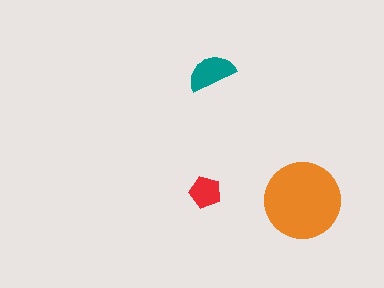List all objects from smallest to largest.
The red pentagon, the teal semicircle, the orange circle.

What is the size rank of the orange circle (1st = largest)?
1st.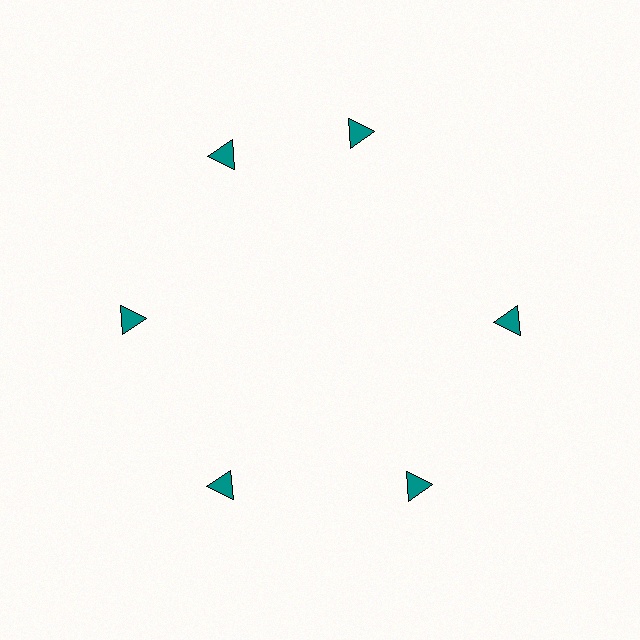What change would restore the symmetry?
The symmetry would be restored by rotating it back into even spacing with its neighbors so that all 6 triangles sit at equal angles and equal distance from the center.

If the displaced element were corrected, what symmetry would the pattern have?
It would have 6-fold rotational symmetry — the pattern would map onto itself every 60 degrees.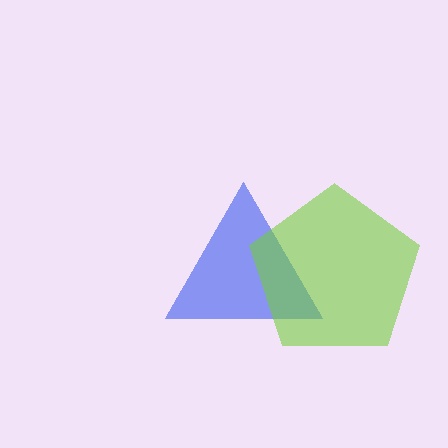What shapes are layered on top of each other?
The layered shapes are: a blue triangle, a lime pentagon.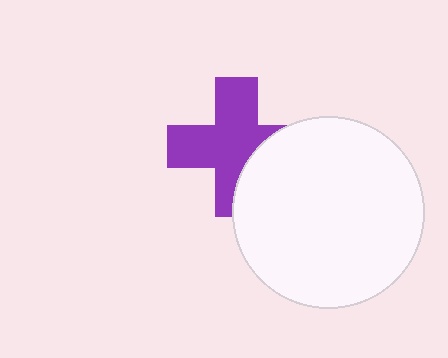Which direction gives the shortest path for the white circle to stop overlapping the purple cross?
Moving right gives the shortest separation.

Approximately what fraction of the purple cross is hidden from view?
Roughly 31% of the purple cross is hidden behind the white circle.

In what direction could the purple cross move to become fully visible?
The purple cross could move left. That would shift it out from behind the white circle entirely.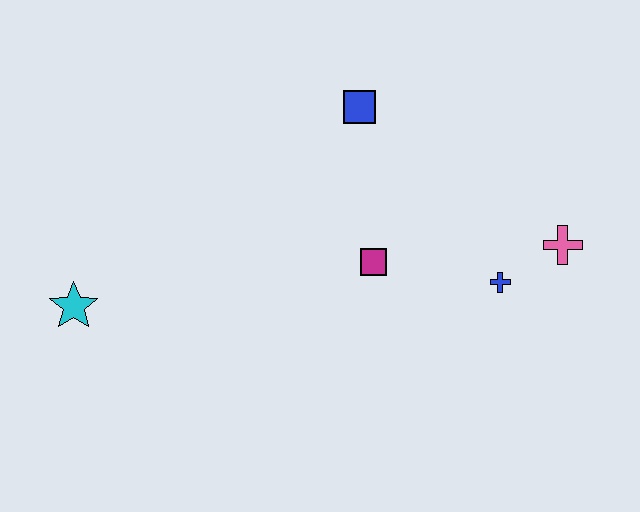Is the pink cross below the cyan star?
No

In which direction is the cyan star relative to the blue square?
The cyan star is to the left of the blue square.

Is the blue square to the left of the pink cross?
Yes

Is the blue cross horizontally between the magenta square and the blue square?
No